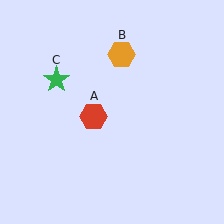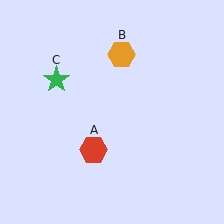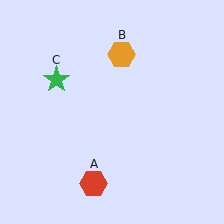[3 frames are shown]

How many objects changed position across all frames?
1 object changed position: red hexagon (object A).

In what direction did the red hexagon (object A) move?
The red hexagon (object A) moved down.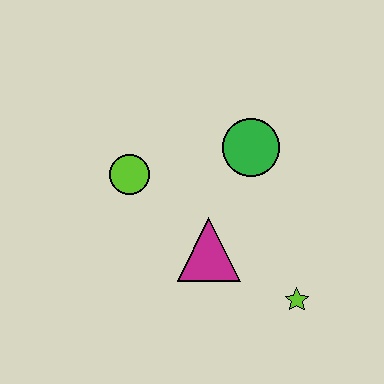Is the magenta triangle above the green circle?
No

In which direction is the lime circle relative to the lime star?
The lime circle is to the left of the lime star.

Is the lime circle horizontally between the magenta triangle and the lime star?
No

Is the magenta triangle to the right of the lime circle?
Yes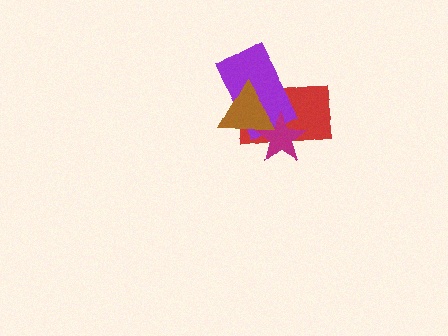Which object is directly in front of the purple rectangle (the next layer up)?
The magenta star is directly in front of the purple rectangle.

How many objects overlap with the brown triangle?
3 objects overlap with the brown triangle.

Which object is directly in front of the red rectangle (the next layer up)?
The purple rectangle is directly in front of the red rectangle.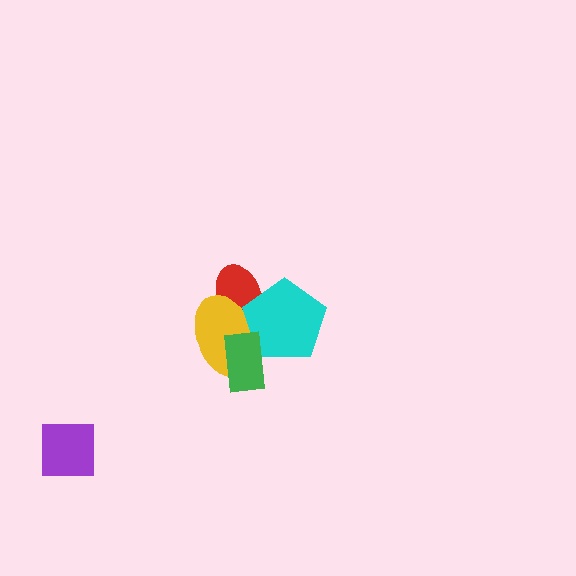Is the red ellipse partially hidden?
Yes, it is partially covered by another shape.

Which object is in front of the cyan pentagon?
The green rectangle is in front of the cyan pentagon.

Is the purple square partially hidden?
No, no other shape covers it.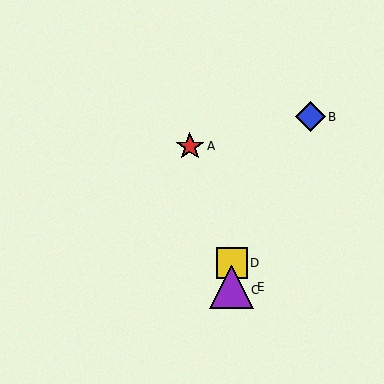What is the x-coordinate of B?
Object B is at x≈310.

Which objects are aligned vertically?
Objects C, D, E are aligned vertically.